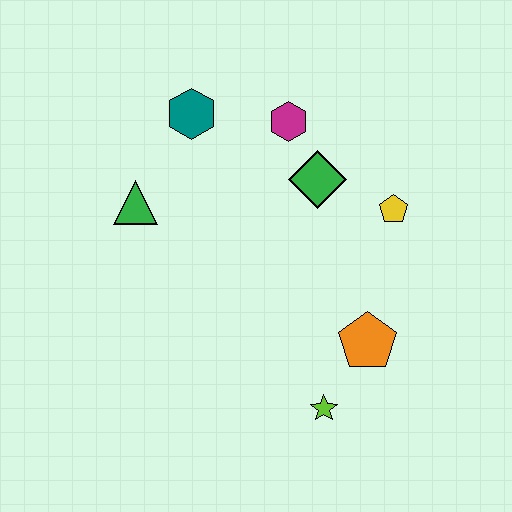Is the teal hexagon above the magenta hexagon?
Yes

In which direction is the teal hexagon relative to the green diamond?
The teal hexagon is to the left of the green diamond.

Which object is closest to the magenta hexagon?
The green diamond is closest to the magenta hexagon.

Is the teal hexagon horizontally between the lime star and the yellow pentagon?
No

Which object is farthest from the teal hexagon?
The lime star is farthest from the teal hexagon.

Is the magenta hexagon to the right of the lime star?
No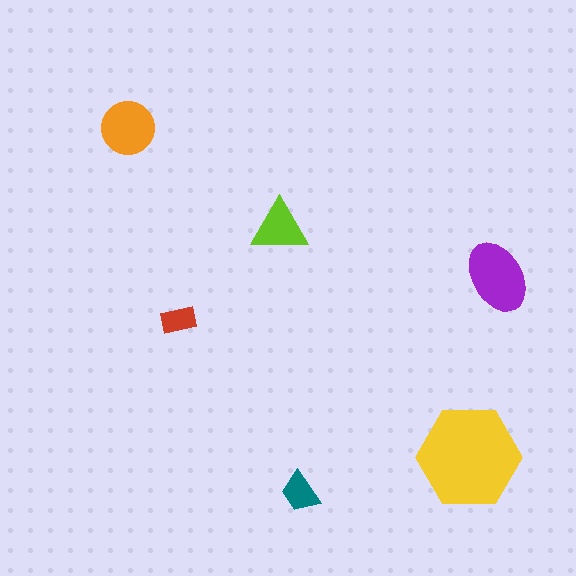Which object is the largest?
The yellow hexagon.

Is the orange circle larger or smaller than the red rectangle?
Larger.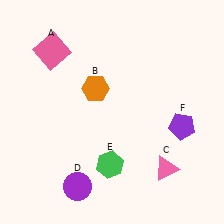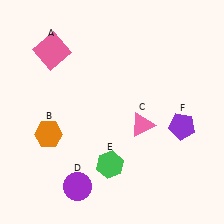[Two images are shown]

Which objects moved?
The objects that moved are: the orange hexagon (B), the pink triangle (C).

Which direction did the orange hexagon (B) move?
The orange hexagon (B) moved left.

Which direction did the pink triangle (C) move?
The pink triangle (C) moved up.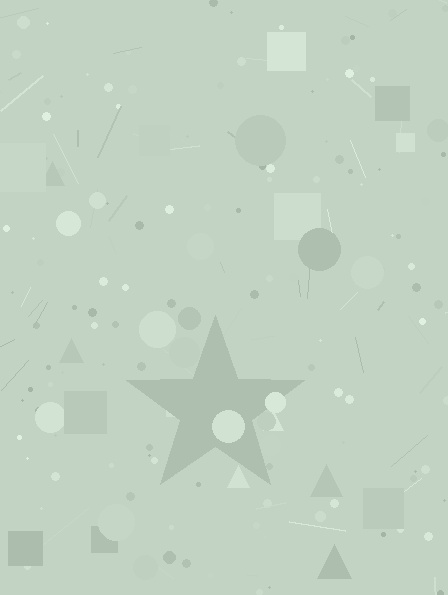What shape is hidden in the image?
A star is hidden in the image.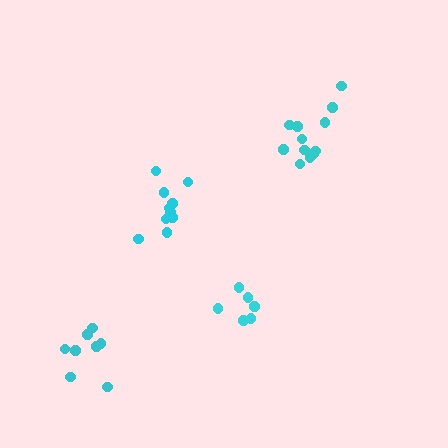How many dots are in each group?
Group 1: 10 dots, Group 2: 12 dots, Group 3: 8 dots, Group 4: 6 dots (36 total).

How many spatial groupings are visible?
There are 4 spatial groupings.